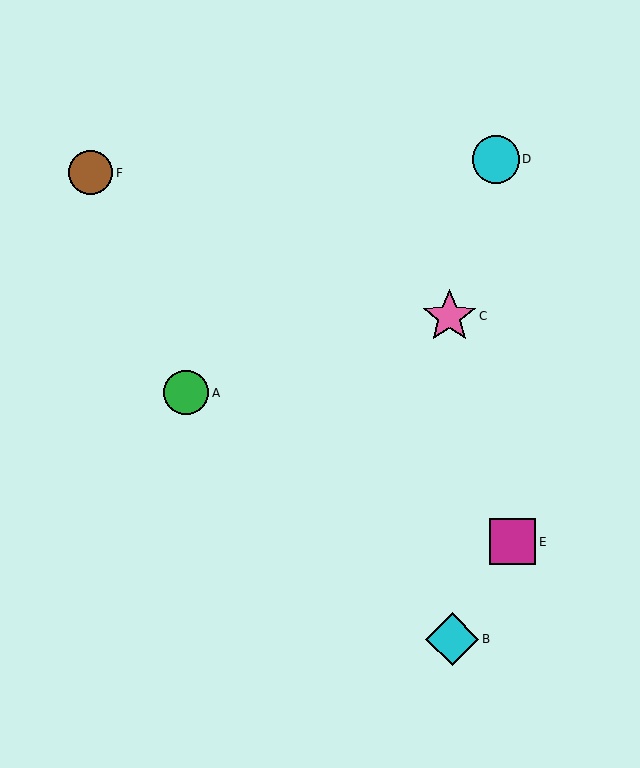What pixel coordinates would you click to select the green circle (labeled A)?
Click at (186, 393) to select the green circle A.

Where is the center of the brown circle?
The center of the brown circle is at (91, 173).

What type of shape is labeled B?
Shape B is a cyan diamond.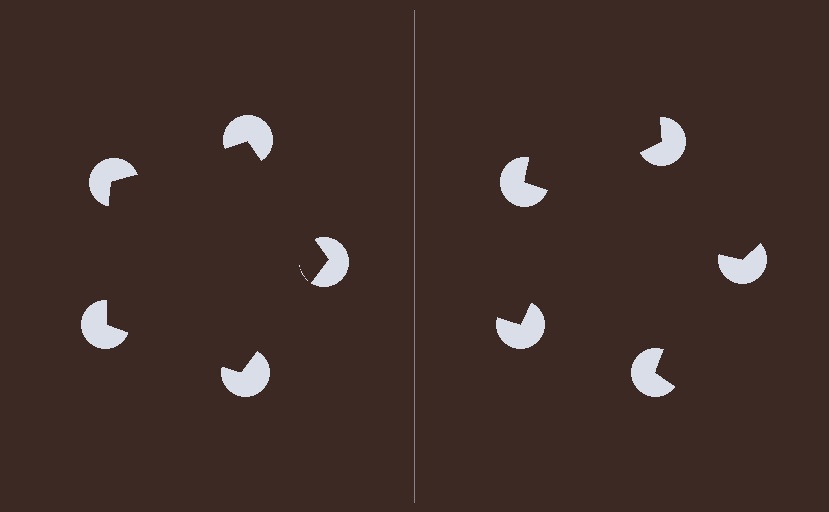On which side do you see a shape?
An illusory pentagon appears on the left side. On the right side the wedge cuts are rotated, so no coherent shape forms.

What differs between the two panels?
The pac-man discs are positioned identically on both sides; only the wedge orientations differ. On the left they align to a pentagon; on the right they are misaligned.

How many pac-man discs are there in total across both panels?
10 — 5 on each side.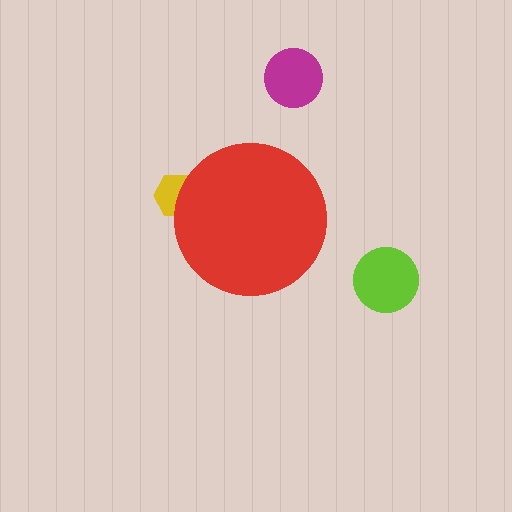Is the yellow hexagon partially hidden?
Yes, the yellow hexagon is partially hidden behind the red circle.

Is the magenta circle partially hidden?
No, the magenta circle is fully visible.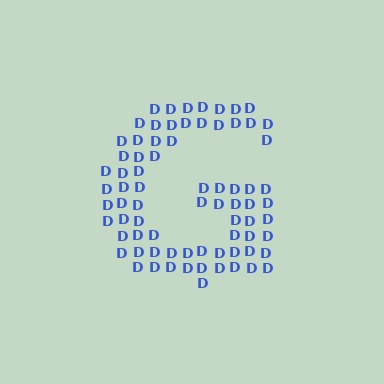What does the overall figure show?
The overall figure shows the letter G.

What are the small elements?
The small elements are letter D's.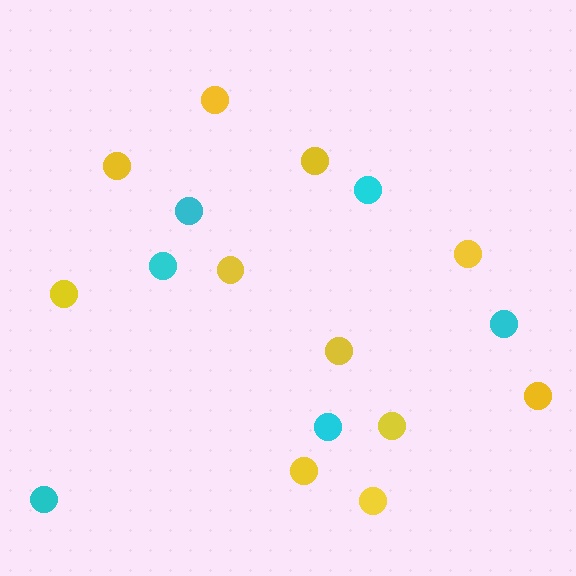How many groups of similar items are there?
There are 2 groups: one group of cyan circles (6) and one group of yellow circles (11).